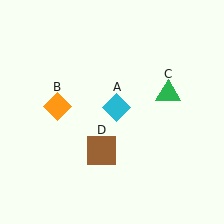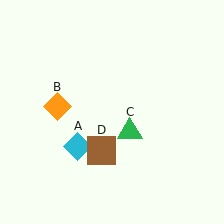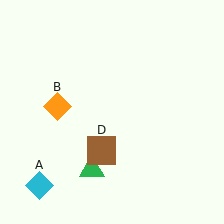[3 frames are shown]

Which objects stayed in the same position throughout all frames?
Orange diamond (object B) and brown square (object D) remained stationary.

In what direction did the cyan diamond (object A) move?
The cyan diamond (object A) moved down and to the left.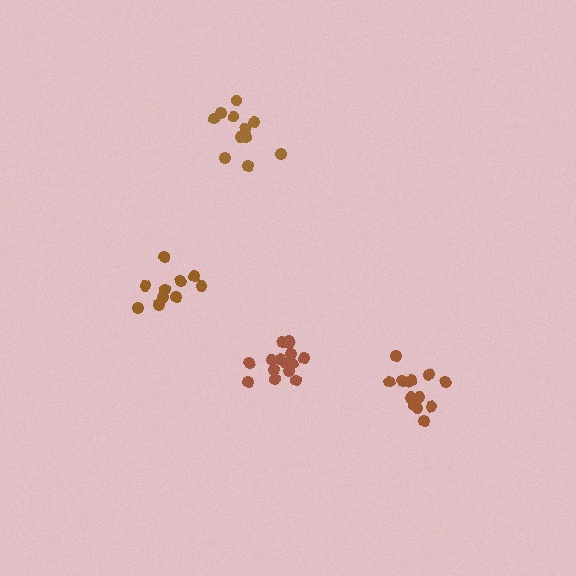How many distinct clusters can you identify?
There are 4 distinct clusters.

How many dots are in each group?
Group 1: 10 dots, Group 2: 15 dots, Group 3: 12 dots, Group 4: 13 dots (50 total).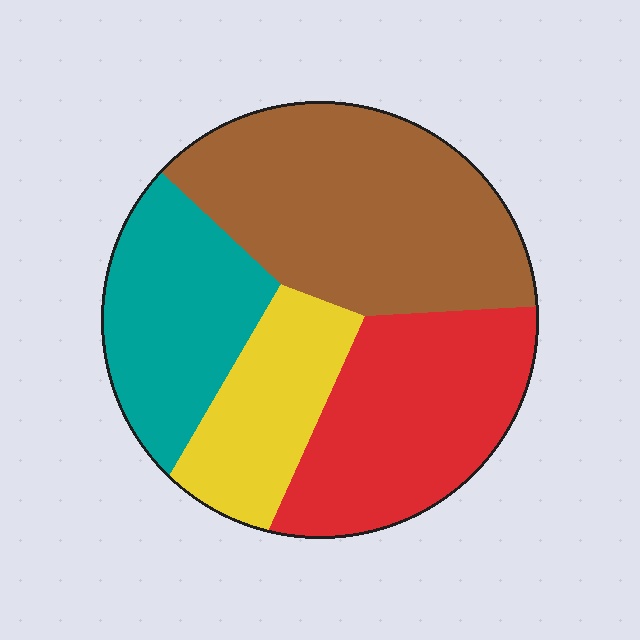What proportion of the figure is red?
Red covers 27% of the figure.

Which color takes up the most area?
Brown, at roughly 35%.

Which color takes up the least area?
Yellow, at roughly 15%.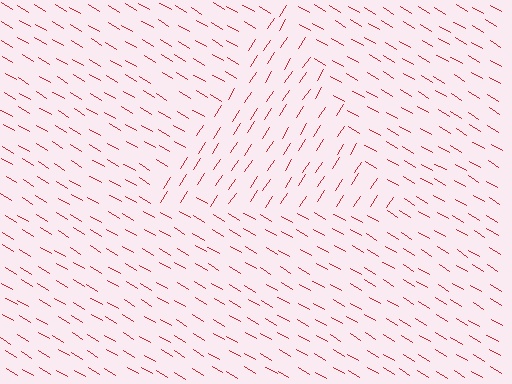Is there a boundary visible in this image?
Yes, there is a texture boundary formed by a change in line orientation.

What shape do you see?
I see a triangle.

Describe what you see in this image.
The image is filled with small red line segments. A triangle region in the image has lines oriented differently from the surrounding lines, creating a visible texture boundary.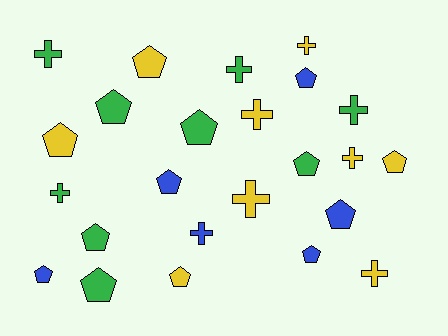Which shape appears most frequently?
Pentagon, with 14 objects.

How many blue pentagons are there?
There are 5 blue pentagons.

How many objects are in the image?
There are 24 objects.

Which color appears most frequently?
Yellow, with 9 objects.